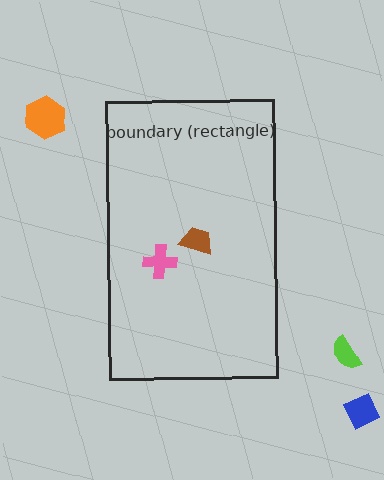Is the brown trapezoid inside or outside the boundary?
Inside.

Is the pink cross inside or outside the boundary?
Inside.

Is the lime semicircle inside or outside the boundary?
Outside.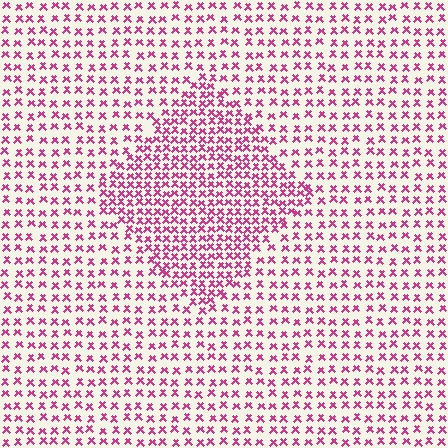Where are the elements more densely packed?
The elements are more densely packed inside the diamond boundary.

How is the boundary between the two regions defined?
The boundary is defined by a change in element density (approximately 1.8x ratio). All elements are the same color, size, and shape.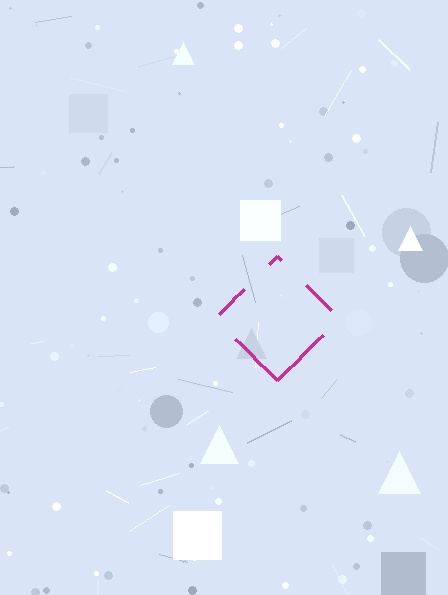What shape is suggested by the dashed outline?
The dashed outline suggests a diamond.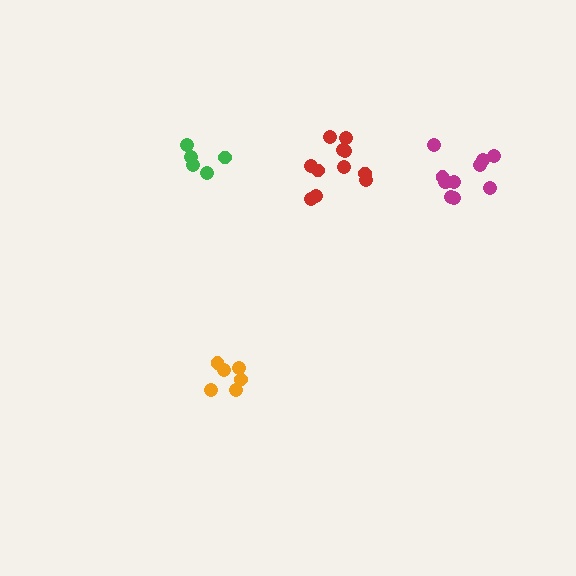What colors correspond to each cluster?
The clusters are colored: orange, red, green, magenta.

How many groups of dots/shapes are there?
There are 4 groups.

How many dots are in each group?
Group 1: 6 dots, Group 2: 11 dots, Group 3: 5 dots, Group 4: 11 dots (33 total).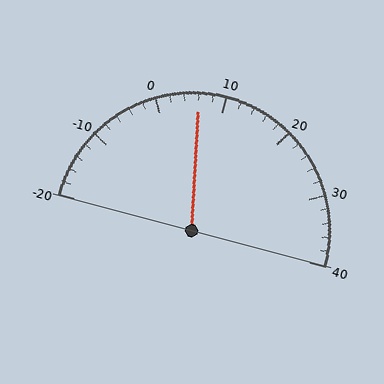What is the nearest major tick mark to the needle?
The nearest major tick mark is 10.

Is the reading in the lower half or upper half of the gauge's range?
The reading is in the lower half of the range (-20 to 40).